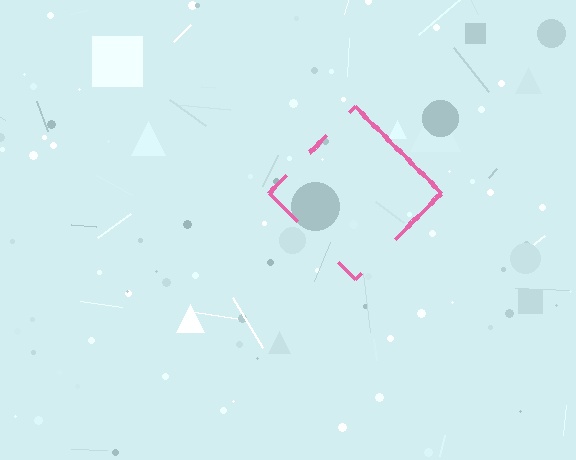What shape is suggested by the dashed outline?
The dashed outline suggests a diamond.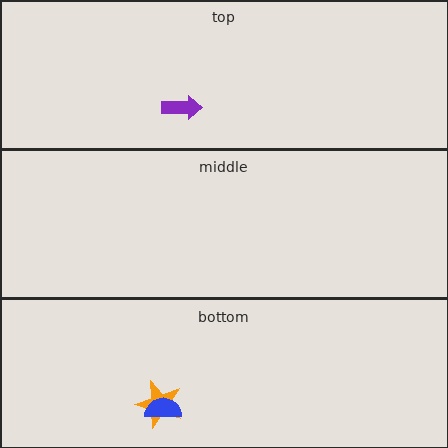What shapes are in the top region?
The purple arrow.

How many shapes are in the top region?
1.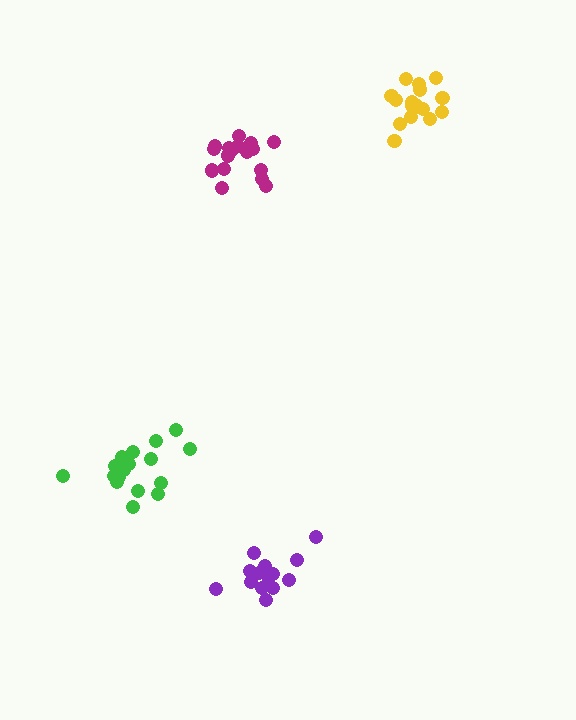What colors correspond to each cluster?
The clusters are colored: purple, yellow, green, magenta.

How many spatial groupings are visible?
There are 4 spatial groupings.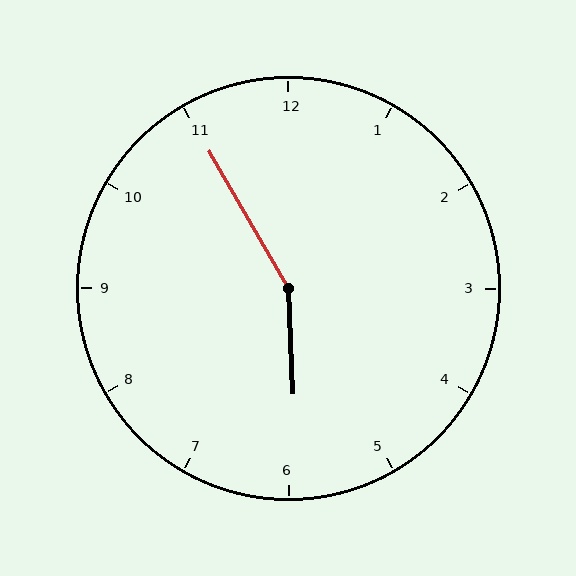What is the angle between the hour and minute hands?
Approximately 152 degrees.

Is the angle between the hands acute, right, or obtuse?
It is obtuse.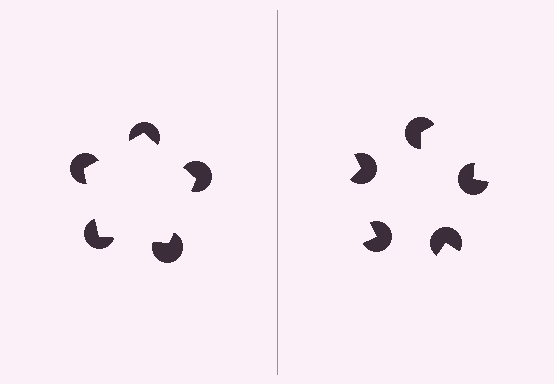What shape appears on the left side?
An illusory pentagon.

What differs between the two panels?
The pac-man discs are positioned identically on both sides; only the wedge orientations differ. On the left they align to a pentagon; on the right they are misaligned.